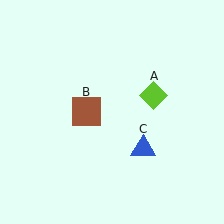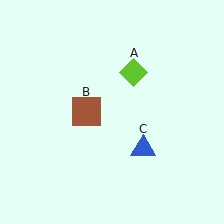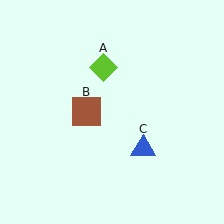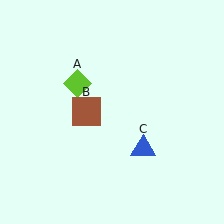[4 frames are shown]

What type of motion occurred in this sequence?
The lime diamond (object A) rotated counterclockwise around the center of the scene.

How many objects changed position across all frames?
1 object changed position: lime diamond (object A).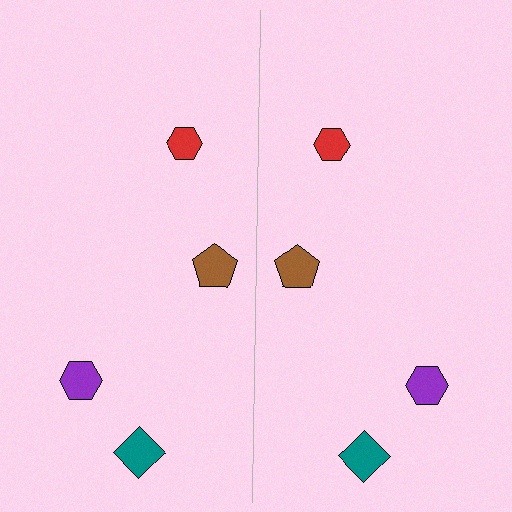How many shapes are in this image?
There are 8 shapes in this image.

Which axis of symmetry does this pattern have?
The pattern has a vertical axis of symmetry running through the center of the image.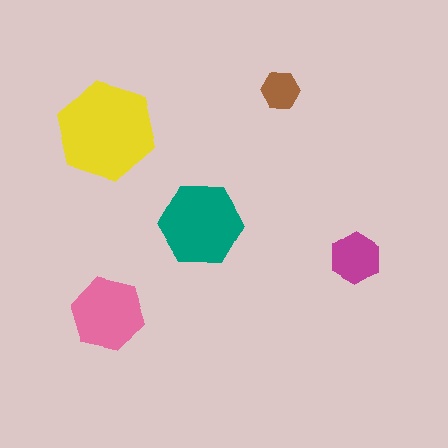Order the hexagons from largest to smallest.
the yellow one, the teal one, the pink one, the magenta one, the brown one.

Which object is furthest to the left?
The yellow hexagon is leftmost.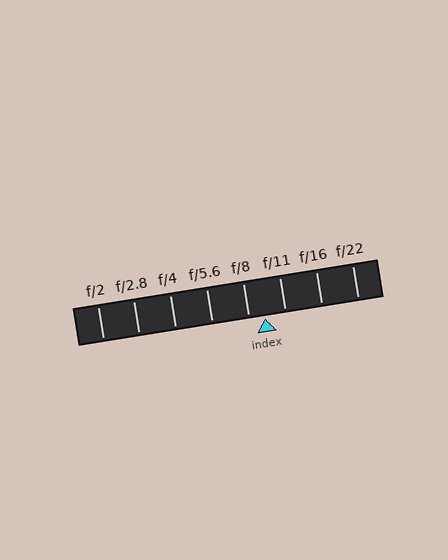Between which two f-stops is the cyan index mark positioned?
The index mark is between f/8 and f/11.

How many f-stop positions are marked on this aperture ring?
There are 8 f-stop positions marked.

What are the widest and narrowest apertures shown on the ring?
The widest aperture shown is f/2 and the narrowest is f/22.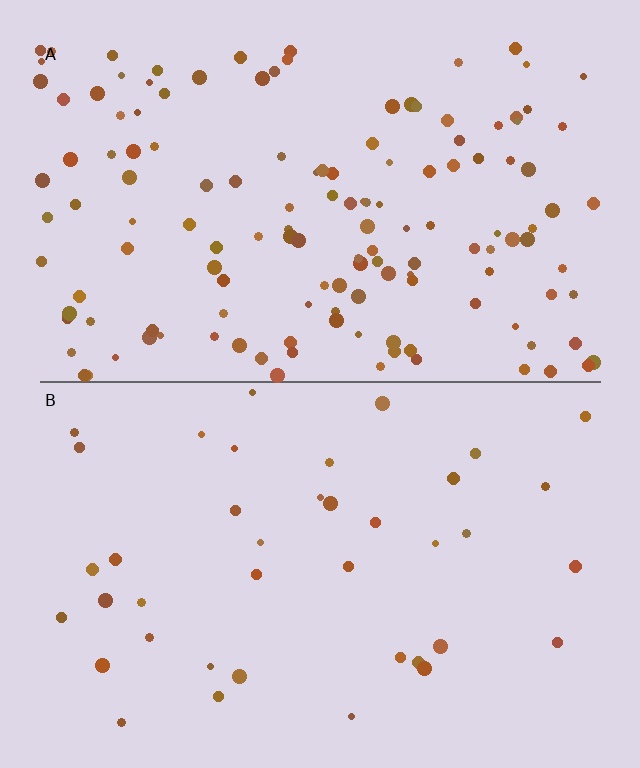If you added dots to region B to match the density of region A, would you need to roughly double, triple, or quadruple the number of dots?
Approximately quadruple.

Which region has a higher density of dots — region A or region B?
A (the top).